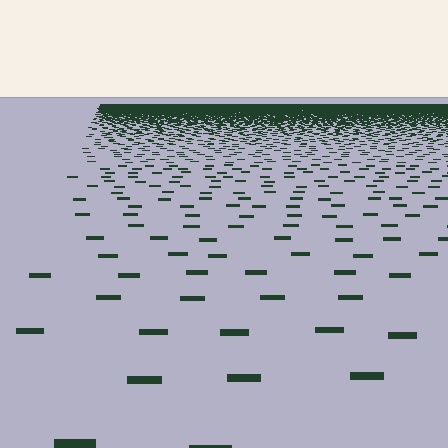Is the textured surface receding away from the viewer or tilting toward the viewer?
The surface is receding away from the viewer. Texture elements get smaller and denser toward the top.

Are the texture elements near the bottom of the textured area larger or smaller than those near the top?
Larger. Near the bottom, elements are closer to the viewer and appear at a bigger on-screen size.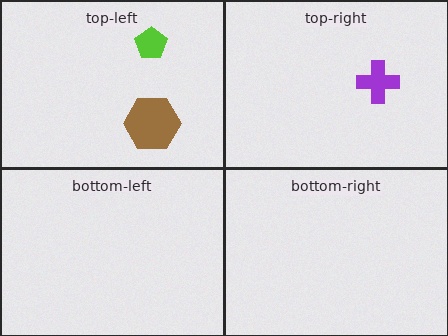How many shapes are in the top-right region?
1.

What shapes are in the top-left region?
The brown hexagon, the lime pentagon.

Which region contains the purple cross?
The top-right region.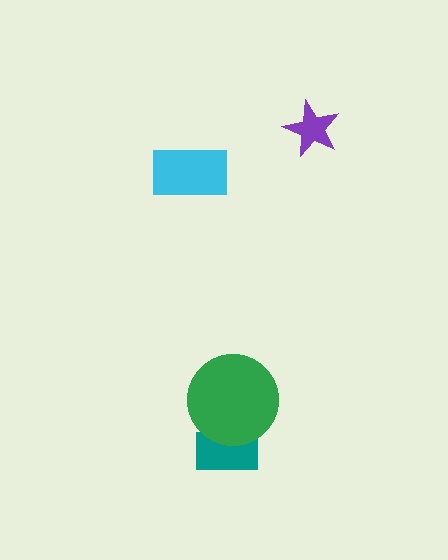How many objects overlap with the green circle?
1 object overlaps with the green circle.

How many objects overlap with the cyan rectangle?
0 objects overlap with the cyan rectangle.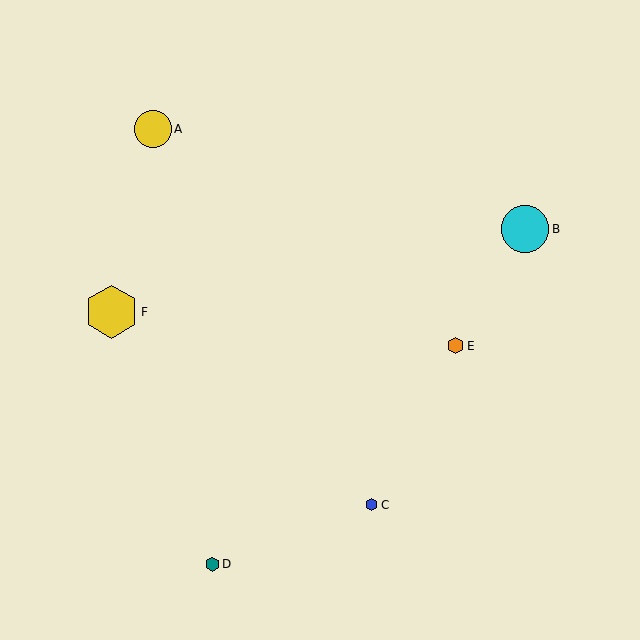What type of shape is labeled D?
Shape D is a teal hexagon.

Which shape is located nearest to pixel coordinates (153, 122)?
The yellow circle (labeled A) at (153, 129) is nearest to that location.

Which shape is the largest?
The yellow hexagon (labeled F) is the largest.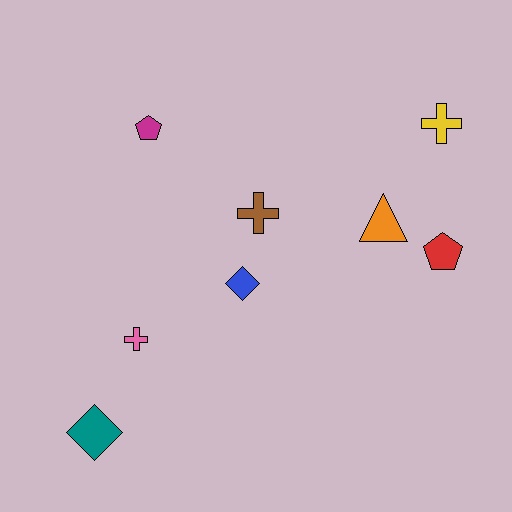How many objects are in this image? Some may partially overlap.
There are 8 objects.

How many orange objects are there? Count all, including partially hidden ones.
There is 1 orange object.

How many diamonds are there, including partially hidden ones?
There are 2 diamonds.